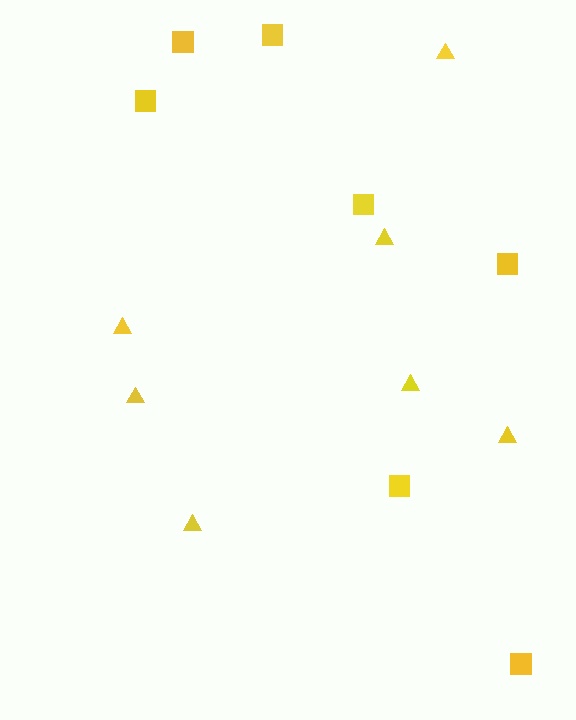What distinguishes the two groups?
There are 2 groups: one group of squares (7) and one group of triangles (7).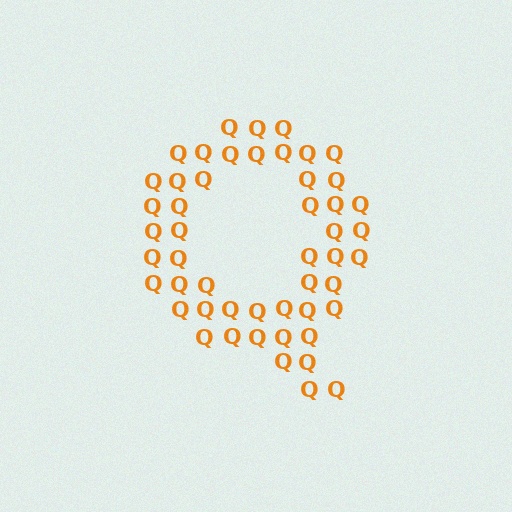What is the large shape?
The large shape is the letter Q.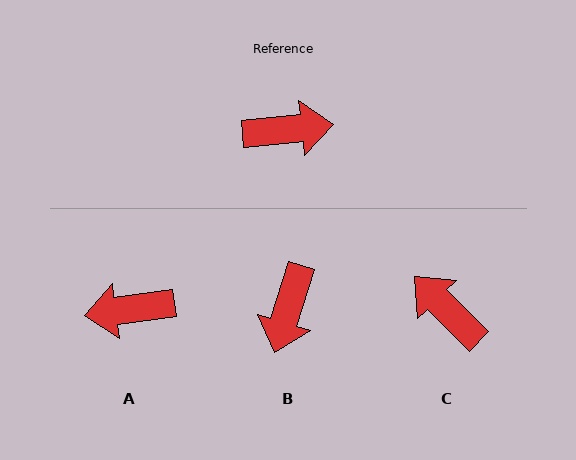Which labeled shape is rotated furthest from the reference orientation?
A, about 179 degrees away.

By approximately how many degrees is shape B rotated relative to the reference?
Approximately 113 degrees clockwise.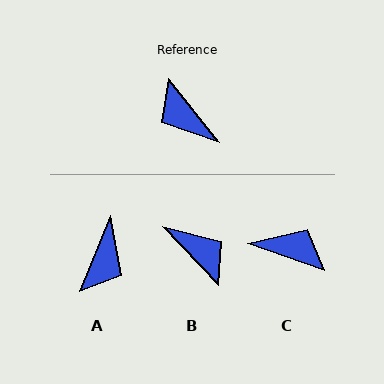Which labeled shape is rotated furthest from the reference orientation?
B, about 175 degrees away.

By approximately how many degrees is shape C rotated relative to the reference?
Approximately 148 degrees clockwise.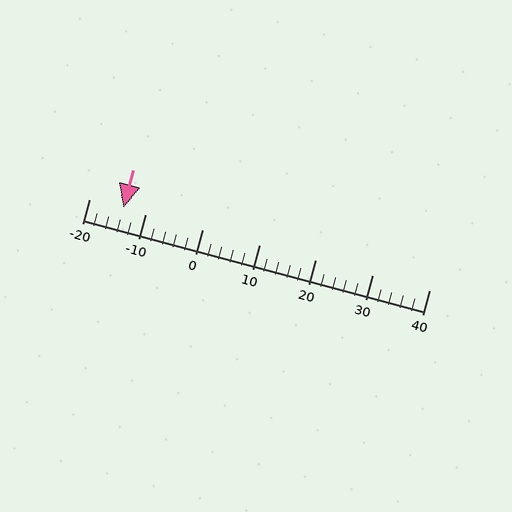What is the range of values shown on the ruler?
The ruler shows values from -20 to 40.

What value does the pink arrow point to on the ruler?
The pink arrow points to approximately -14.